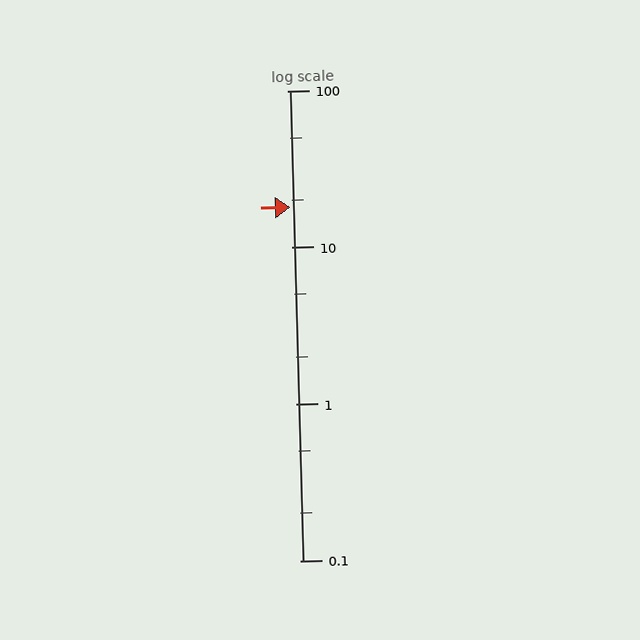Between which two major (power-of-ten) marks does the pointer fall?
The pointer is between 10 and 100.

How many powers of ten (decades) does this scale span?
The scale spans 3 decades, from 0.1 to 100.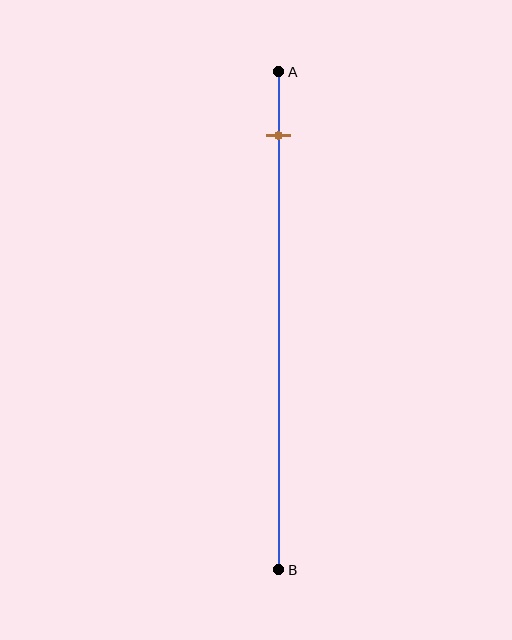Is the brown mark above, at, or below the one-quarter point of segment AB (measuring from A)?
The brown mark is above the one-quarter point of segment AB.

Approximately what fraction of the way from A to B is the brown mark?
The brown mark is approximately 15% of the way from A to B.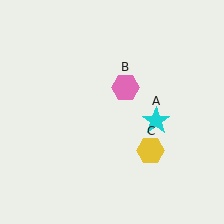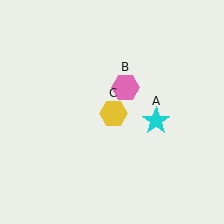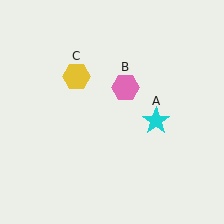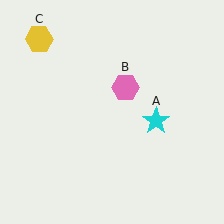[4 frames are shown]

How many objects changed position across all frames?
1 object changed position: yellow hexagon (object C).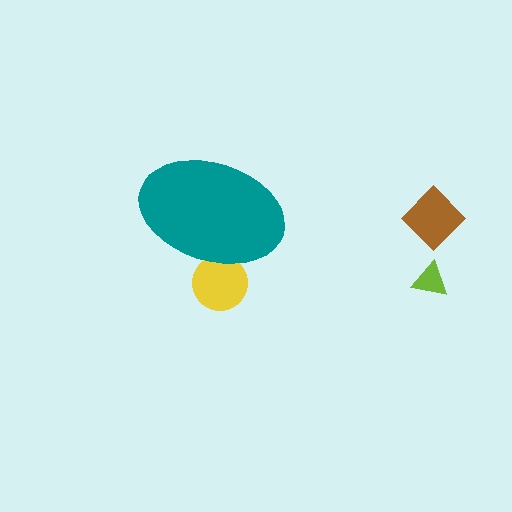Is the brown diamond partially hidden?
No, the brown diamond is fully visible.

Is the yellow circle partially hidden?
Yes, the yellow circle is partially hidden behind the teal ellipse.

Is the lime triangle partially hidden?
No, the lime triangle is fully visible.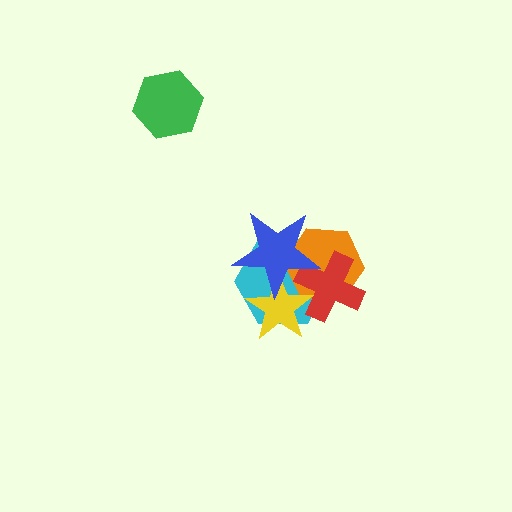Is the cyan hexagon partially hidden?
Yes, it is partially covered by another shape.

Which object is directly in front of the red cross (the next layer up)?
The yellow star is directly in front of the red cross.